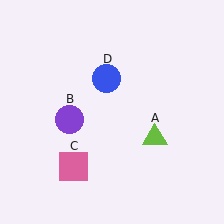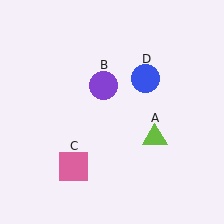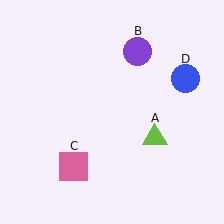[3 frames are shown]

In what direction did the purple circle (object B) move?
The purple circle (object B) moved up and to the right.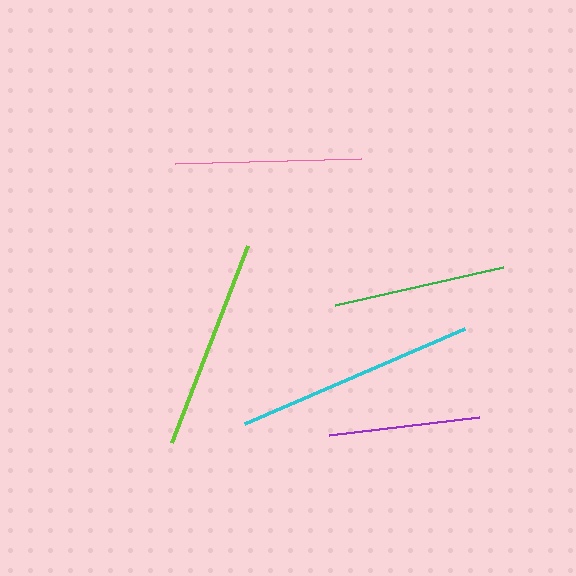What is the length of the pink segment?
The pink segment is approximately 186 pixels long.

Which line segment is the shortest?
The purple line is the shortest at approximately 151 pixels.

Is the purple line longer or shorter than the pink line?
The pink line is longer than the purple line.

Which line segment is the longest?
The cyan line is the longest at approximately 240 pixels.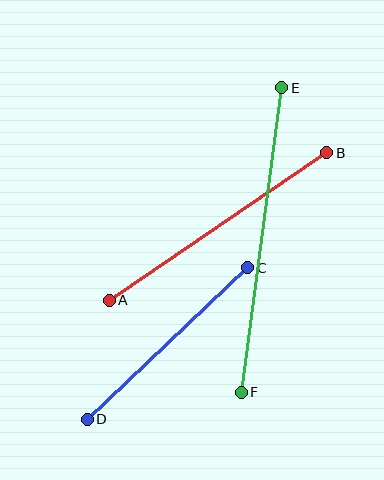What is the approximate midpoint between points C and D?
The midpoint is at approximately (167, 343) pixels.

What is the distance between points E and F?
The distance is approximately 307 pixels.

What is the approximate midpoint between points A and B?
The midpoint is at approximately (218, 227) pixels.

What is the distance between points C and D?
The distance is approximately 221 pixels.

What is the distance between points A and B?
The distance is approximately 263 pixels.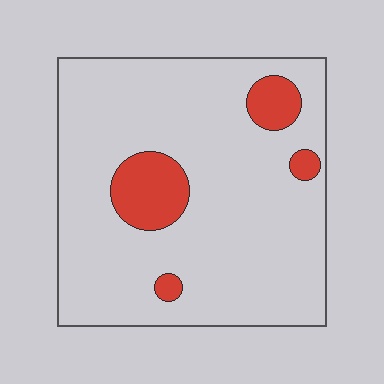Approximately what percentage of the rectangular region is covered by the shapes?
Approximately 10%.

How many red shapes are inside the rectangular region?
4.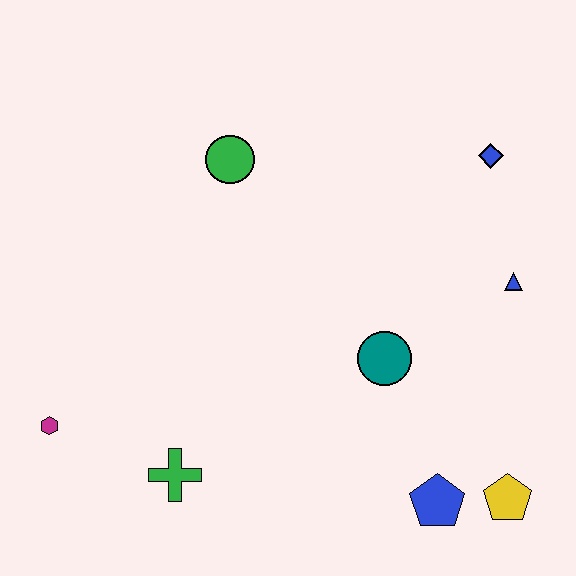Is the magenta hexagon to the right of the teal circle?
No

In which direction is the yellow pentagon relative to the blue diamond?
The yellow pentagon is below the blue diamond.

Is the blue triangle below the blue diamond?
Yes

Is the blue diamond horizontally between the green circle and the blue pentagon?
No